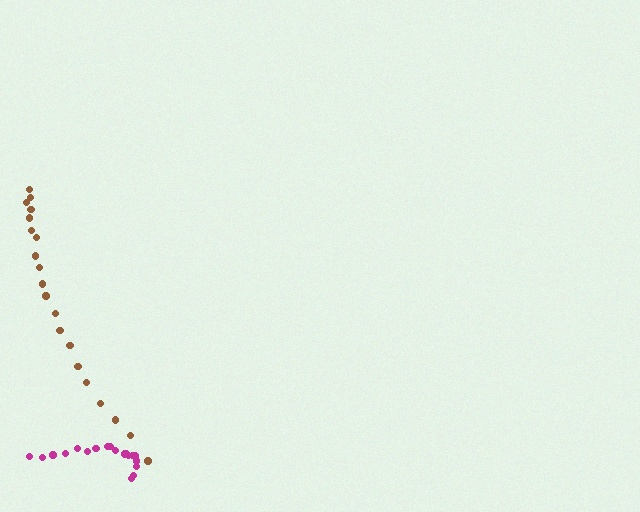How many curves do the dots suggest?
There are 2 distinct paths.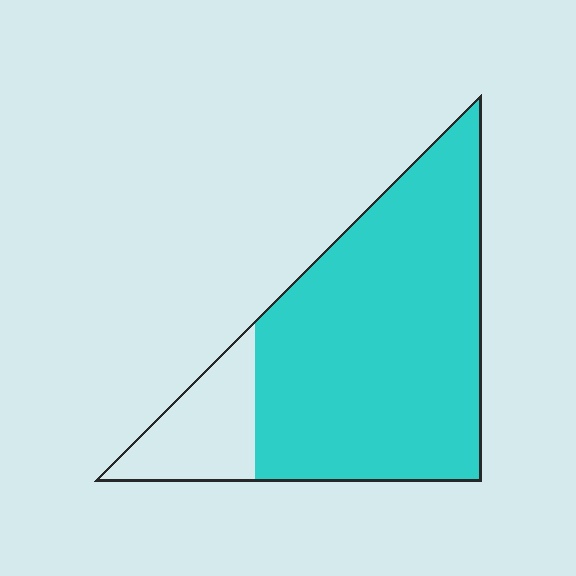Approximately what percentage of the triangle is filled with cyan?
Approximately 85%.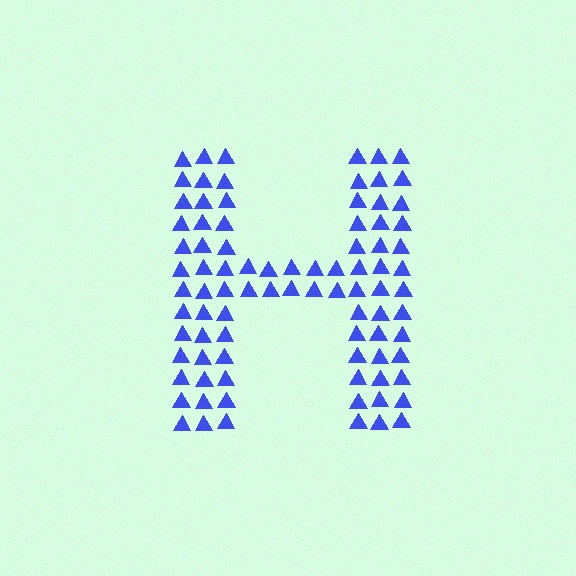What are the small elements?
The small elements are triangles.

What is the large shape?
The large shape is the letter H.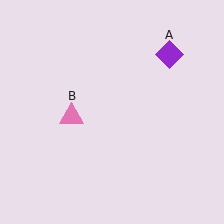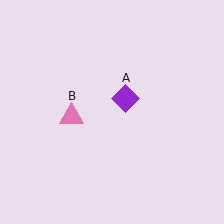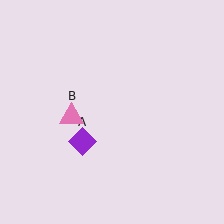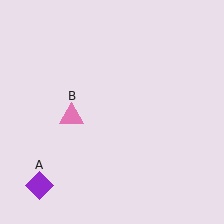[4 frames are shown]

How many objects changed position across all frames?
1 object changed position: purple diamond (object A).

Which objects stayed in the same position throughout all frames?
Pink triangle (object B) remained stationary.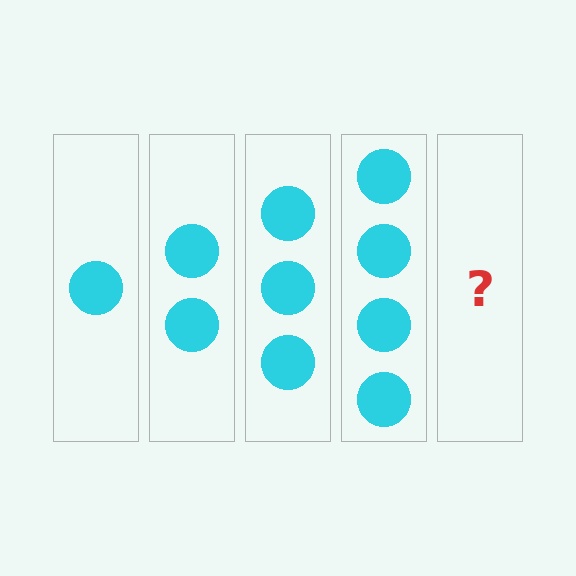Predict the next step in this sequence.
The next step is 5 circles.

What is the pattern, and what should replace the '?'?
The pattern is that each step adds one more circle. The '?' should be 5 circles.